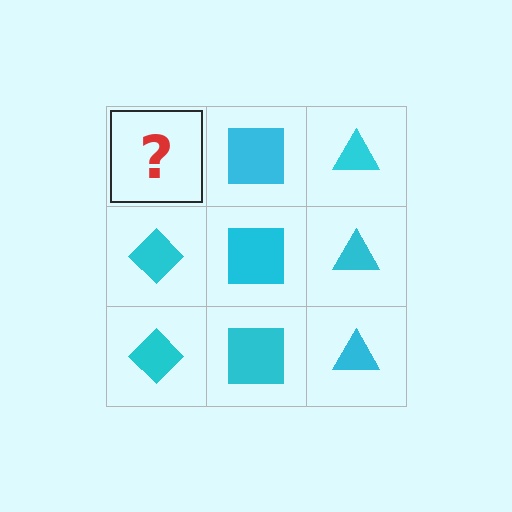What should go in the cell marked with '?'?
The missing cell should contain a cyan diamond.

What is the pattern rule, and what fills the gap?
The rule is that each column has a consistent shape. The gap should be filled with a cyan diamond.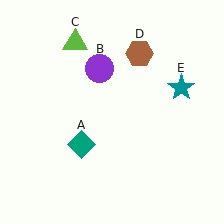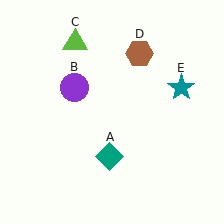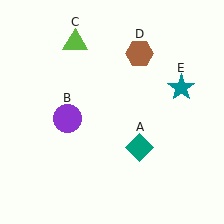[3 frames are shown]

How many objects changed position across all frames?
2 objects changed position: teal diamond (object A), purple circle (object B).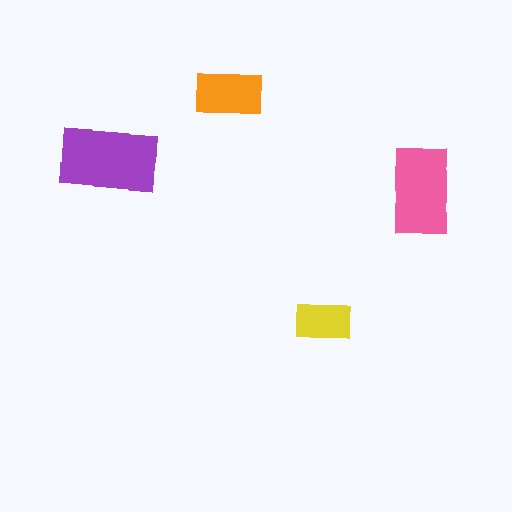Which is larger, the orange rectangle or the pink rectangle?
The pink one.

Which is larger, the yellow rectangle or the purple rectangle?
The purple one.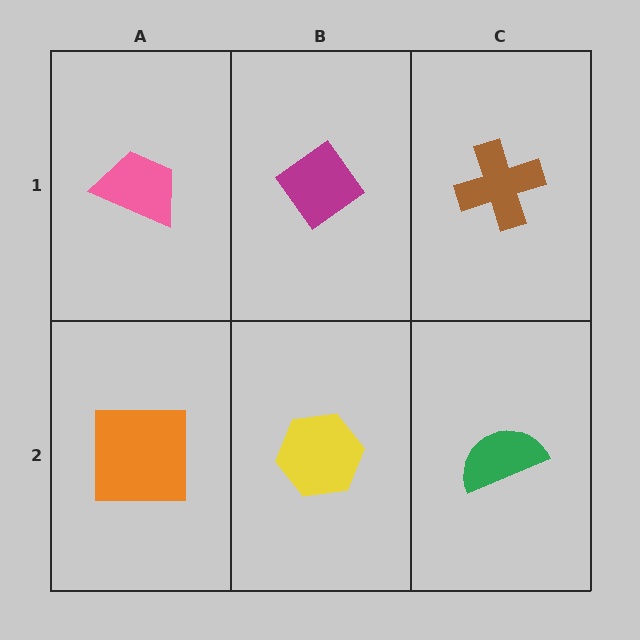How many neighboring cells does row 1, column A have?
2.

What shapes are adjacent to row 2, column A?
A pink trapezoid (row 1, column A), a yellow hexagon (row 2, column B).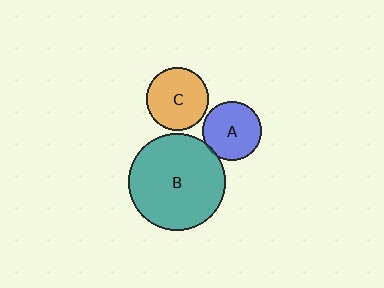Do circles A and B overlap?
Yes.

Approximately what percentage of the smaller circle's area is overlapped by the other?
Approximately 5%.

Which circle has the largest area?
Circle B (teal).